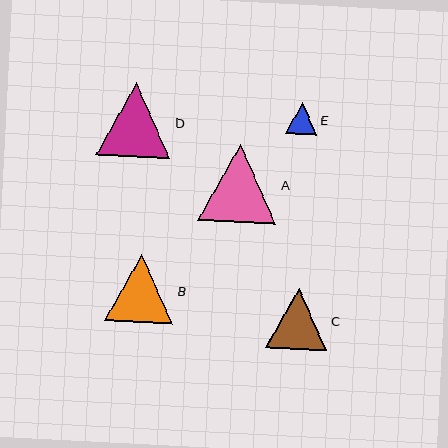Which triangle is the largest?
Triangle A is the largest with a size of approximately 78 pixels.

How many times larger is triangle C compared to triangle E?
Triangle C is approximately 1.9 times the size of triangle E.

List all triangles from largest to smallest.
From largest to smallest: A, D, B, C, E.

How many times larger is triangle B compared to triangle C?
Triangle B is approximately 1.1 times the size of triangle C.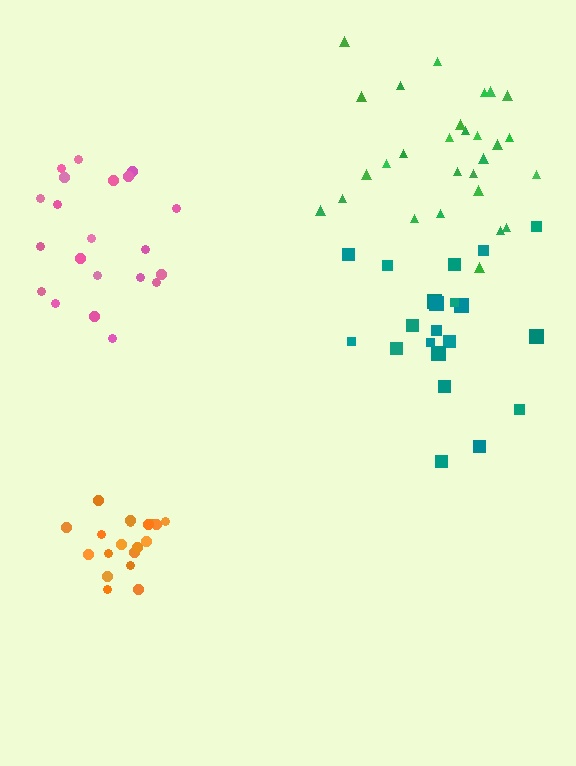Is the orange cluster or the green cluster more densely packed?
Orange.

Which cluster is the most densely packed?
Orange.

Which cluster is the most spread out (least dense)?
Pink.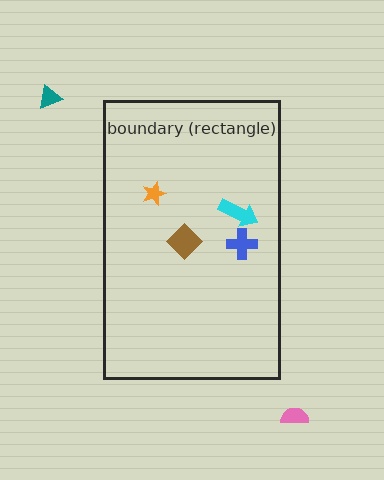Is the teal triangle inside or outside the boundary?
Outside.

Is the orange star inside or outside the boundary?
Inside.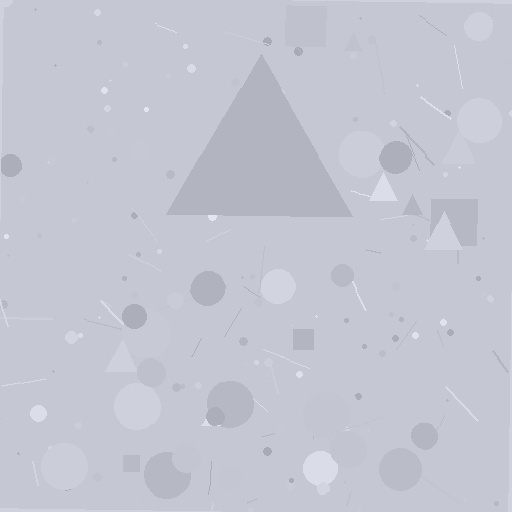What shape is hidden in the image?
A triangle is hidden in the image.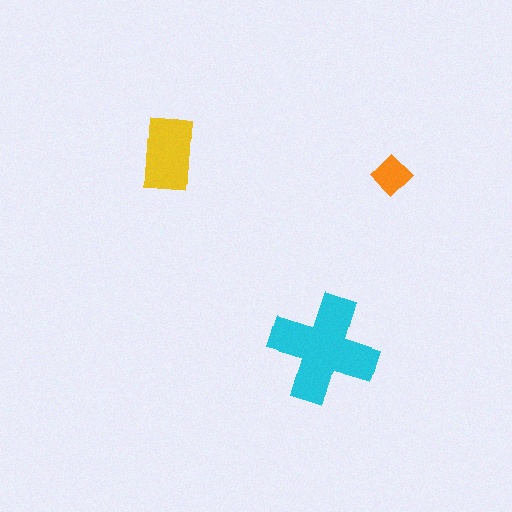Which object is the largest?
The cyan cross.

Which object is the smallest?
The orange diamond.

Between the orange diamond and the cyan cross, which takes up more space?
The cyan cross.